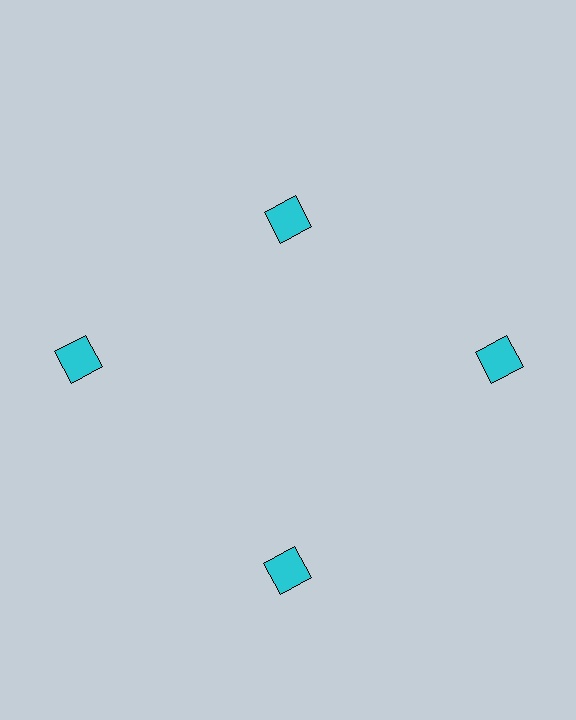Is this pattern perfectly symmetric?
No. The 4 cyan squares are arranged in a ring, but one element near the 12 o'clock position is pulled inward toward the center, breaking the 4-fold rotational symmetry.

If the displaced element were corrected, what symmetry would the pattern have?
It would have 4-fold rotational symmetry — the pattern would map onto itself every 90 degrees.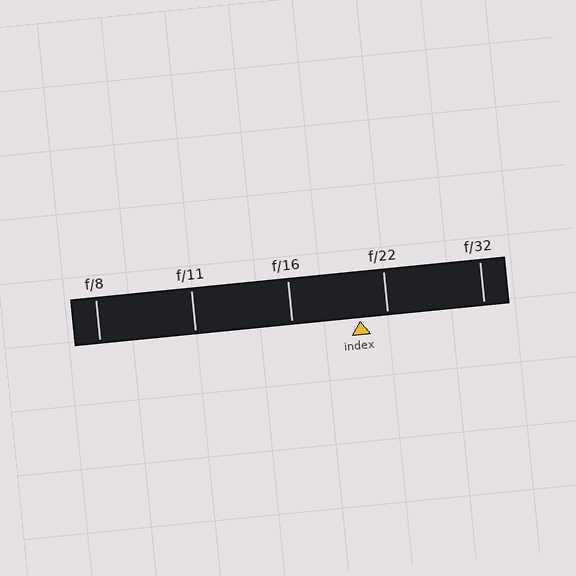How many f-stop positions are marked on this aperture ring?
There are 5 f-stop positions marked.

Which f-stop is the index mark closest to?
The index mark is closest to f/22.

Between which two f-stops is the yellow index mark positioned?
The index mark is between f/16 and f/22.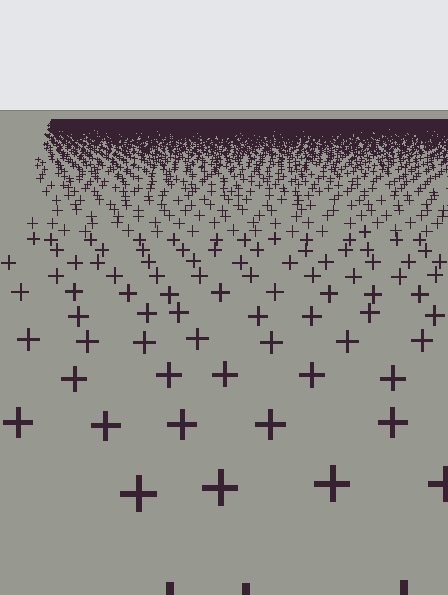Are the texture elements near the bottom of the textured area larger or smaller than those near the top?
Larger. Near the bottom, elements are closer to the viewer and appear at a bigger on-screen size.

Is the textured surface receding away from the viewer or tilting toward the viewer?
The surface is receding away from the viewer. Texture elements get smaller and denser toward the top.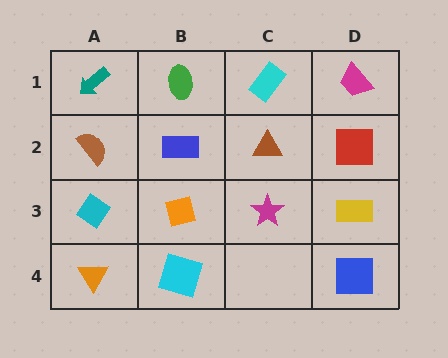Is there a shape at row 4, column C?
No, that cell is empty.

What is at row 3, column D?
A yellow rectangle.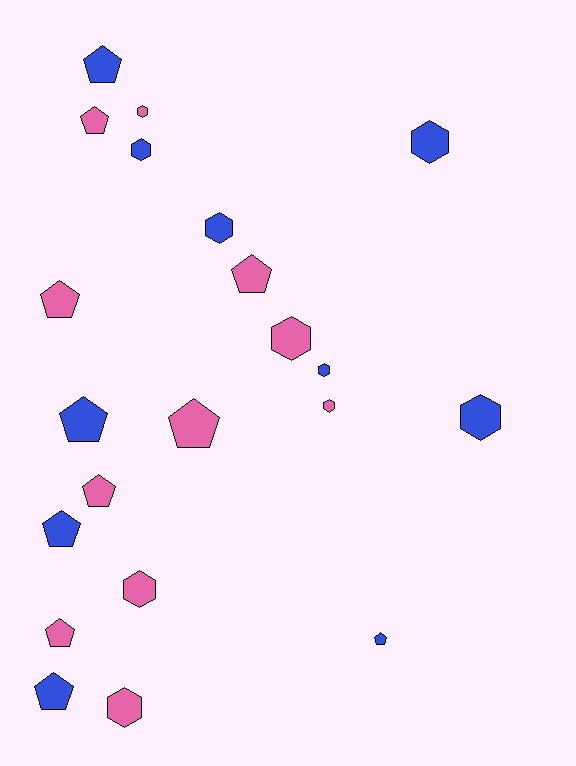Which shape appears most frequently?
Pentagon, with 11 objects.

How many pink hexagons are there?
There are 5 pink hexagons.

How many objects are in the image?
There are 21 objects.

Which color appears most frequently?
Pink, with 11 objects.